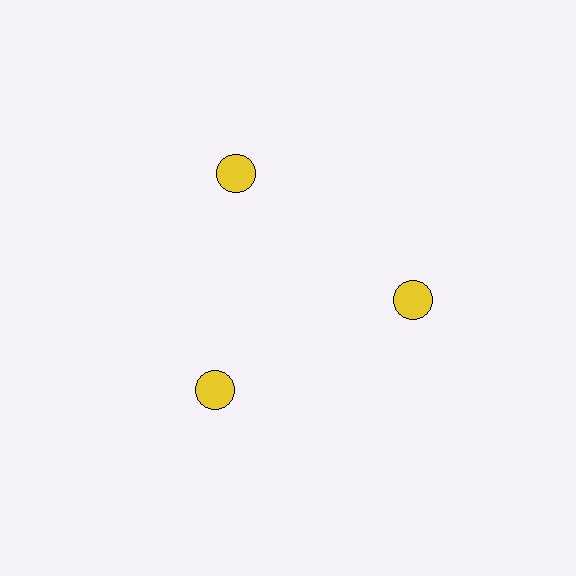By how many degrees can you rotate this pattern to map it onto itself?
The pattern maps onto itself every 120 degrees of rotation.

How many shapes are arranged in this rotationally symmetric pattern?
There are 3 shapes, arranged in 3 groups of 1.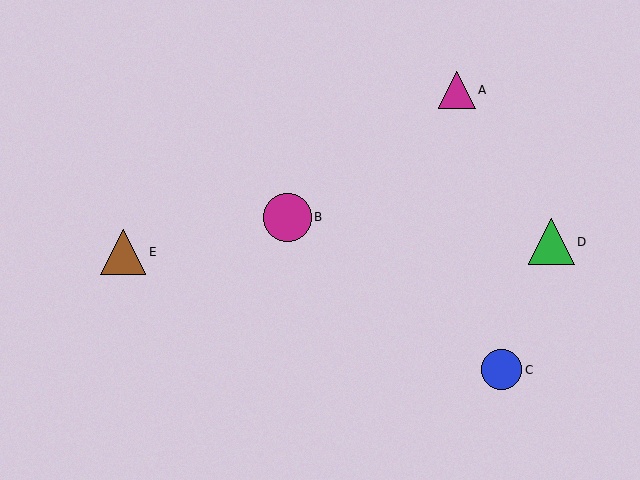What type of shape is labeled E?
Shape E is a brown triangle.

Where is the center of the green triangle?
The center of the green triangle is at (551, 242).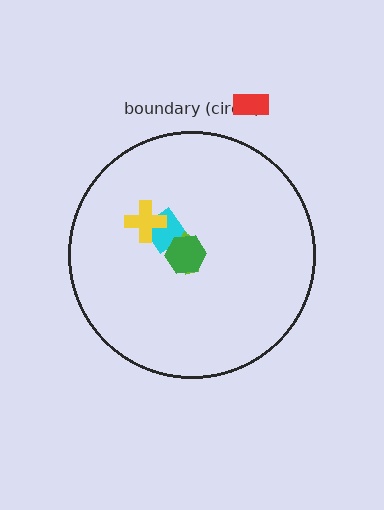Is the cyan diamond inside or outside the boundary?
Inside.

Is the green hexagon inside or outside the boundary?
Inside.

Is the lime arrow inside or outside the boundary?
Inside.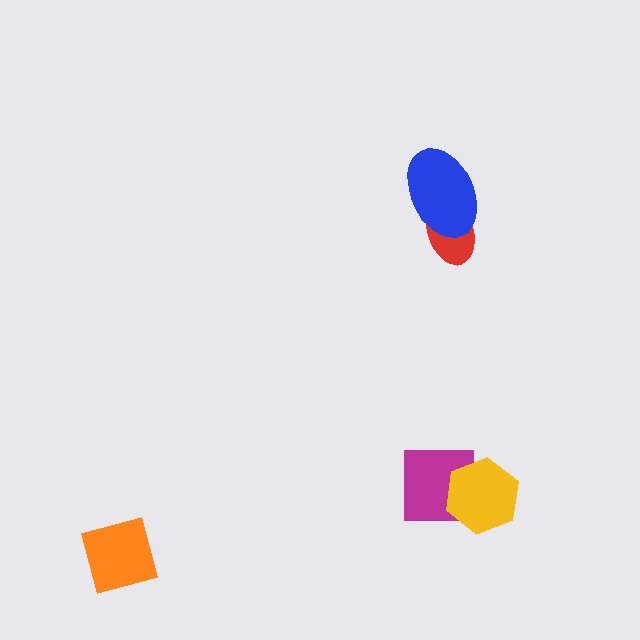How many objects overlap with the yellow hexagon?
1 object overlaps with the yellow hexagon.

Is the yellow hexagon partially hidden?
No, no other shape covers it.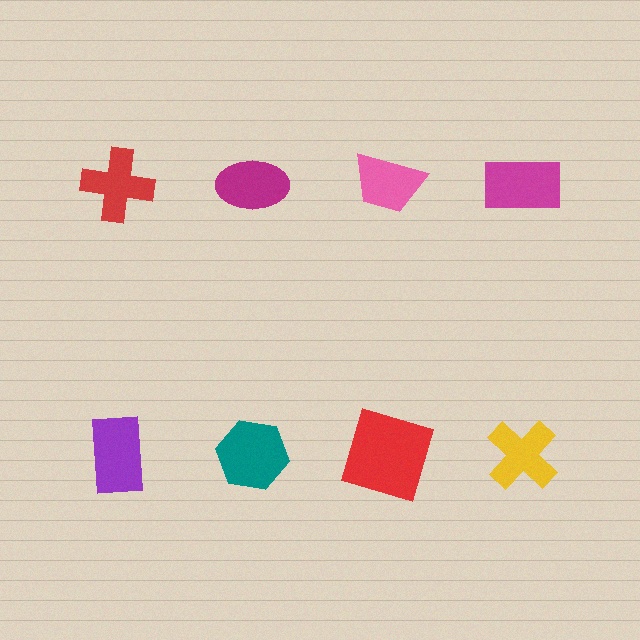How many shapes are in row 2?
4 shapes.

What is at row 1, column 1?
A red cross.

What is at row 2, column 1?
A purple rectangle.